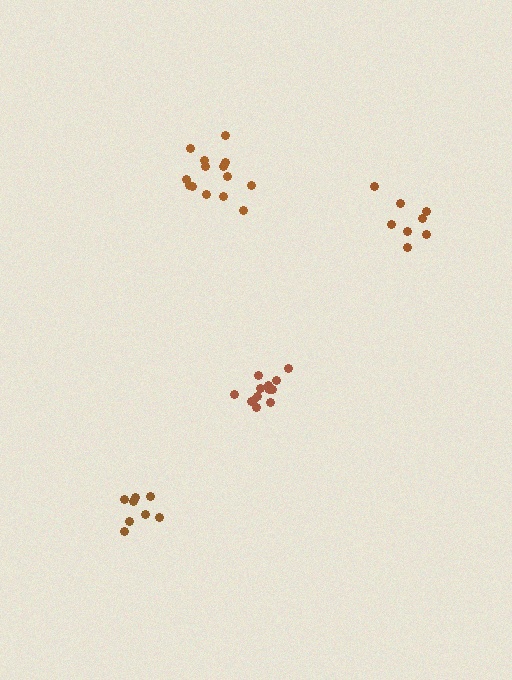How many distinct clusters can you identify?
There are 4 distinct clusters.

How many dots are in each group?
Group 1: 14 dots, Group 2: 14 dots, Group 3: 8 dots, Group 4: 8 dots (44 total).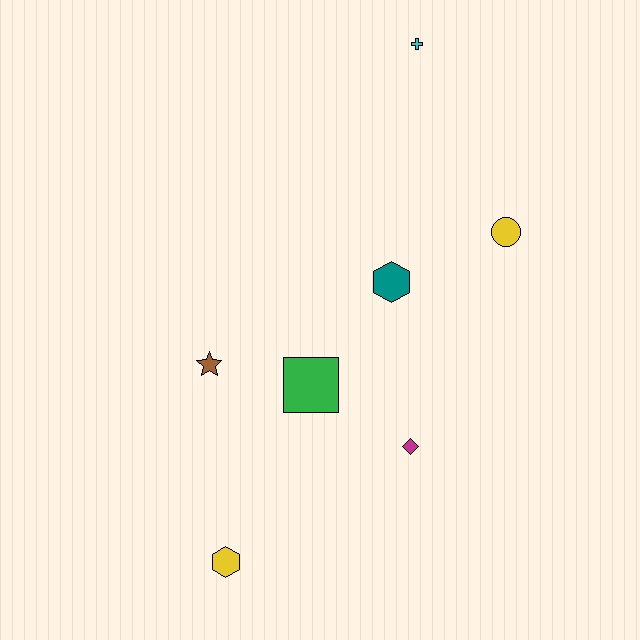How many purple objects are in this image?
There are no purple objects.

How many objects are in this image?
There are 7 objects.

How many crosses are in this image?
There is 1 cross.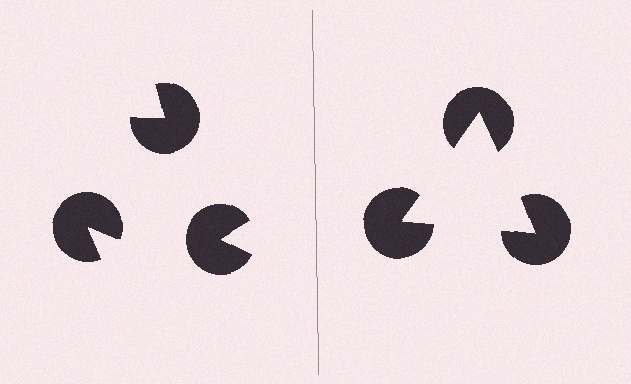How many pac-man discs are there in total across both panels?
6 — 3 on each side.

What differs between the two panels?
The pac-man discs are positioned identically on both sides; only the wedge orientations differ. On the right they align to a triangle; on the left they are misaligned.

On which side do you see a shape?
An illusory triangle appears on the right side. On the left side the wedge cuts are rotated, so no coherent shape forms.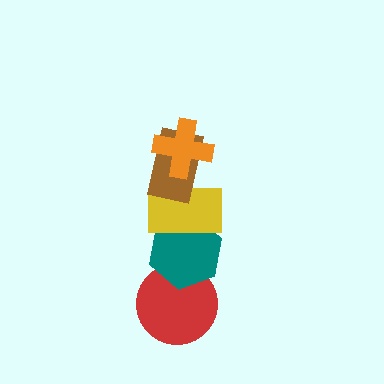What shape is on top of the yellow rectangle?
The brown rectangle is on top of the yellow rectangle.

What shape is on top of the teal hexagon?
The yellow rectangle is on top of the teal hexagon.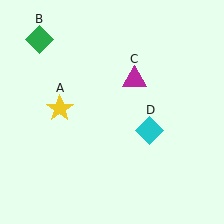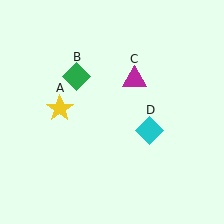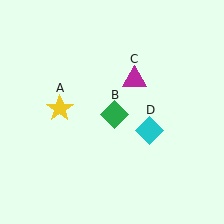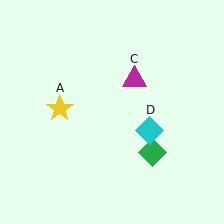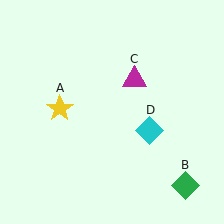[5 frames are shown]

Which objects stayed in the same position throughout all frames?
Yellow star (object A) and magenta triangle (object C) and cyan diamond (object D) remained stationary.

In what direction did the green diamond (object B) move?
The green diamond (object B) moved down and to the right.